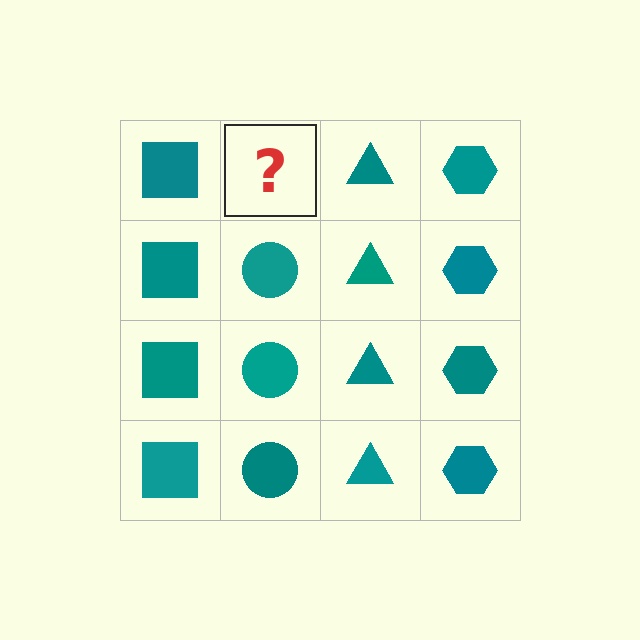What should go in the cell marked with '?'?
The missing cell should contain a teal circle.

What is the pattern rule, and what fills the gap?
The rule is that each column has a consistent shape. The gap should be filled with a teal circle.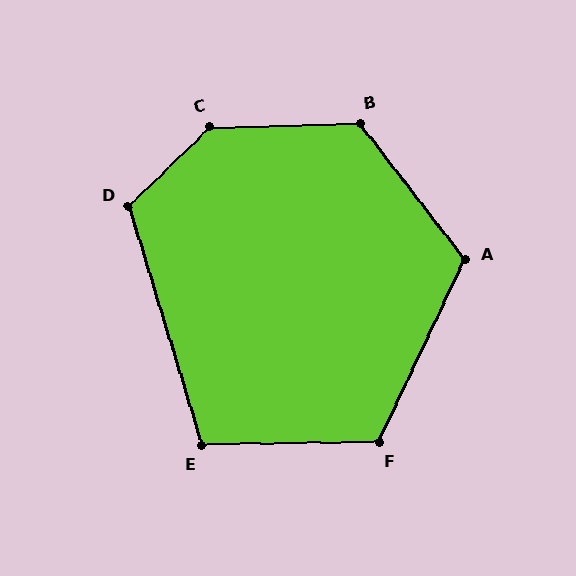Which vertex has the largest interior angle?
C, at approximately 137 degrees.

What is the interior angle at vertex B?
Approximately 127 degrees (obtuse).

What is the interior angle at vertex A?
Approximately 117 degrees (obtuse).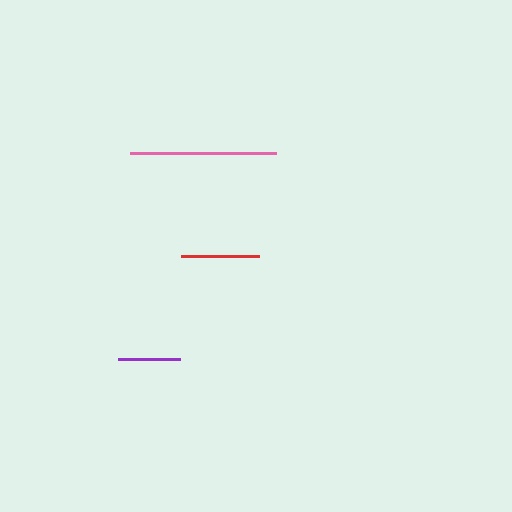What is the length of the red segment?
The red segment is approximately 78 pixels long.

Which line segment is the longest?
The pink line is the longest at approximately 145 pixels.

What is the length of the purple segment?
The purple segment is approximately 62 pixels long.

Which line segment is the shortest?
The purple line is the shortest at approximately 62 pixels.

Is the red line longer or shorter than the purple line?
The red line is longer than the purple line.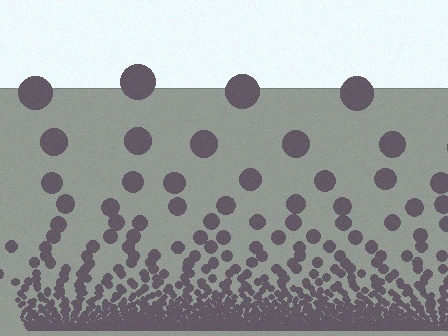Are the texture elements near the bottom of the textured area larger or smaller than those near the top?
Smaller. The gradient is inverted — elements near the bottom are smaller and denser.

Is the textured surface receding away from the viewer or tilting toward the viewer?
The surface appears to tilt toward the viewer. Texture elements get larger and sparser toward the top.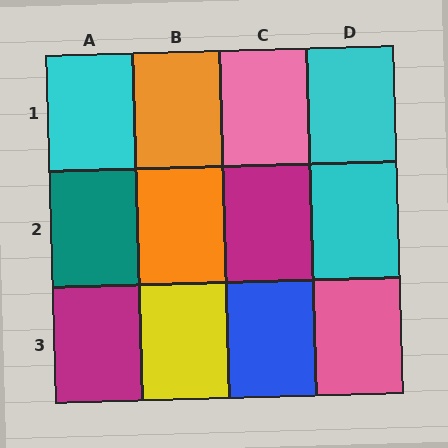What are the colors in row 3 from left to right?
Magenta, yellow, blue, pink.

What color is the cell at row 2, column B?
Orange.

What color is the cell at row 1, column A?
Cyan.